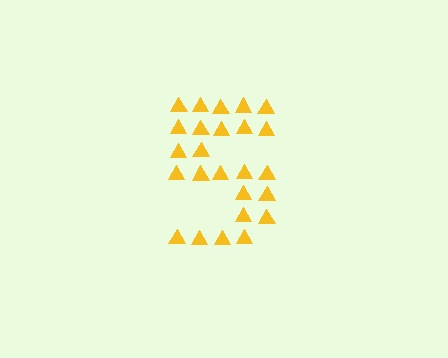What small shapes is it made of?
It is made of small triangles.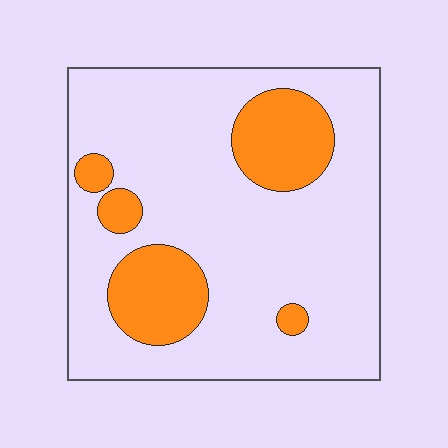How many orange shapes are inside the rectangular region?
5.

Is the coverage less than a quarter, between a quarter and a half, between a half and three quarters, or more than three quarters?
Less than a quarter.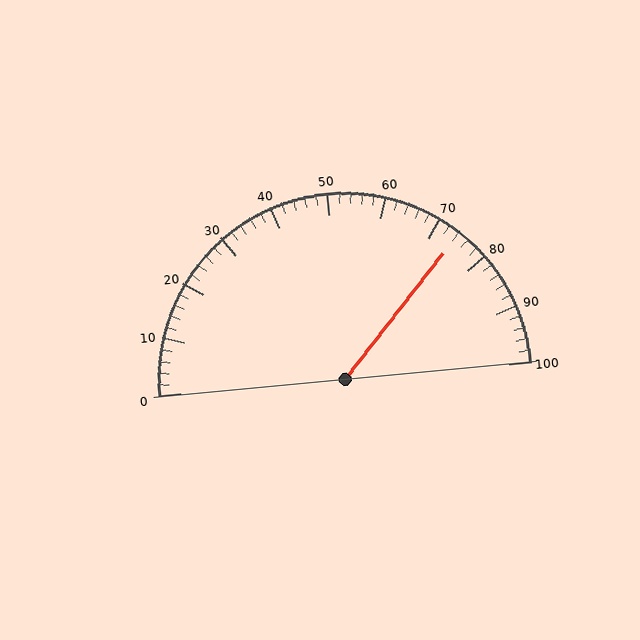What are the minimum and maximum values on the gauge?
The gauge ranges from 0 to 100.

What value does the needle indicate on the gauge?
The needle indicates approximately 74.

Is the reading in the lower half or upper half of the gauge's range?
The reading is in the upper half of the range (0 to 100).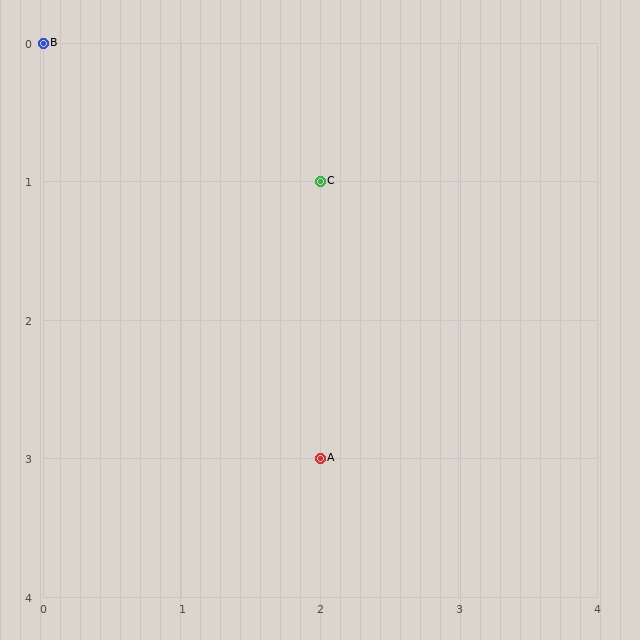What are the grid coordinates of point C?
Point C is at grid coordinates (2, 1).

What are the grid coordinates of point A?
Point A is at grid coordinates (2, 3).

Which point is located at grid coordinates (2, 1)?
Point C is at (2, 1).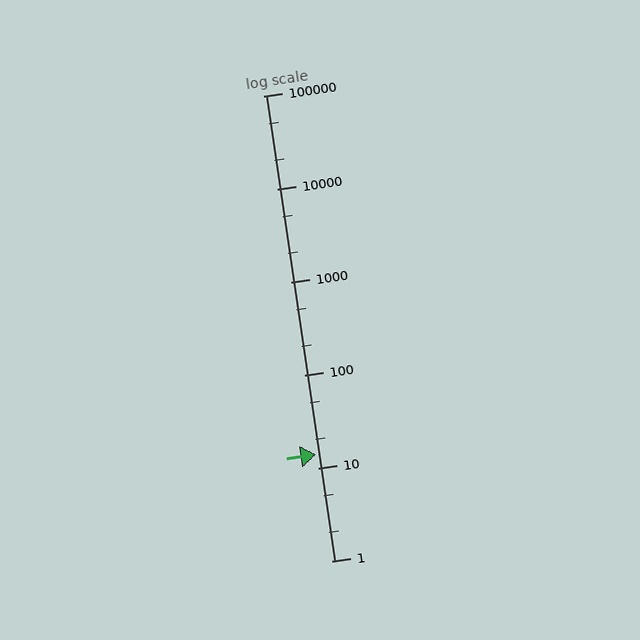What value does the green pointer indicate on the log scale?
The pointer indicates approximately 14.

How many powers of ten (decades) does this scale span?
The scale spans 5 decades, from 1 to 100000.